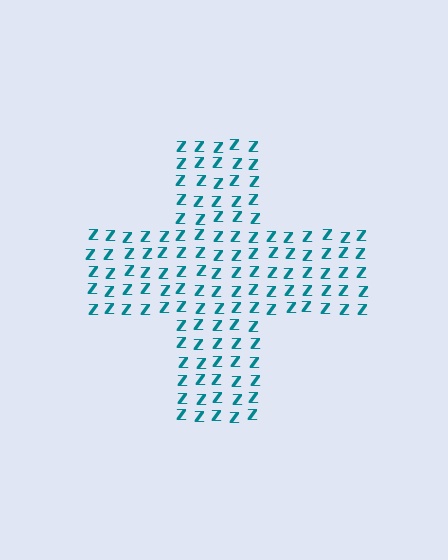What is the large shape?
The large shape is a cross.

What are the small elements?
The small elements are letter Z's.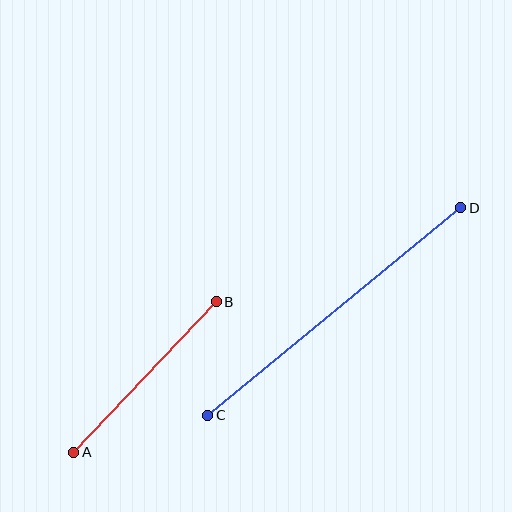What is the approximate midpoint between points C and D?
The midpoint is at approximately (334, 312) pixels.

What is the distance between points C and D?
The distance is approximately 327 pixels.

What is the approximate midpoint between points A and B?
The midpoint is at approximately (145, 377) pixels.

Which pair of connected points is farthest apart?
Points C and D are farthest apart.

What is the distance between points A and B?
The distance is approximately 207 pixels.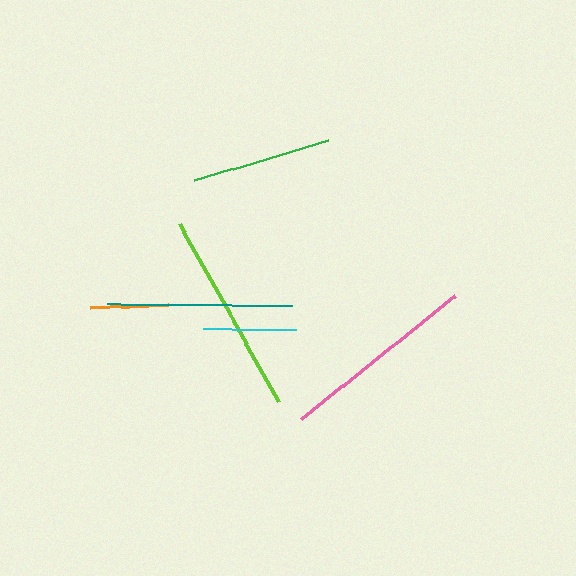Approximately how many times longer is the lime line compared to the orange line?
The lime line is approximately 2.6 times the length of the orange line.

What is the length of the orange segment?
The orange segment is approximately 79 pixels long.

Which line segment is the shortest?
The orange line is the shortest at approximately 79 pixels.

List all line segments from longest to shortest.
From longest to shortest: lime, pink, teal, green, cyan, orange.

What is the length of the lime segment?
The lime segment is approximately 204 pixels long.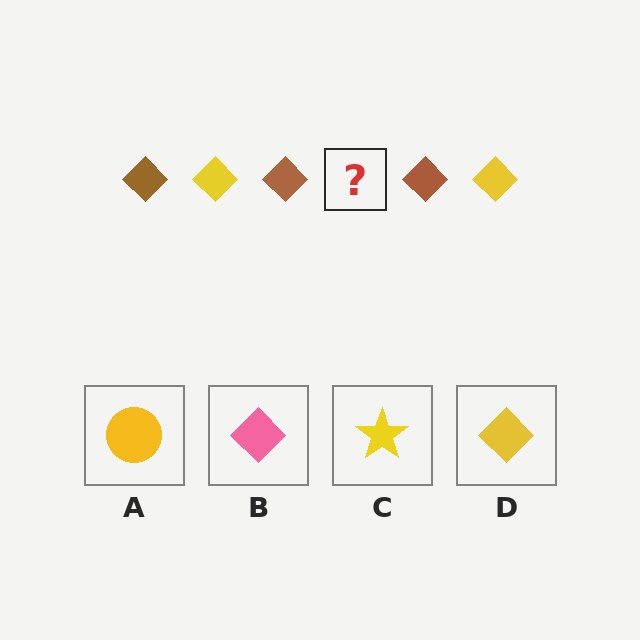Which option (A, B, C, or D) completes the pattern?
D.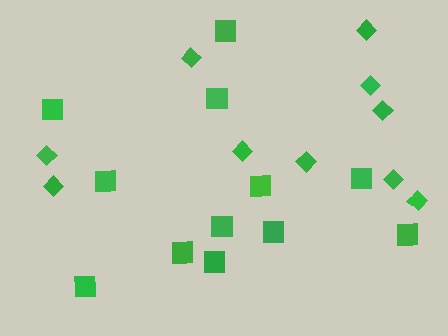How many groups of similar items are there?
There are 2 groups: one group of squares (12) and one group of diamonds (10).